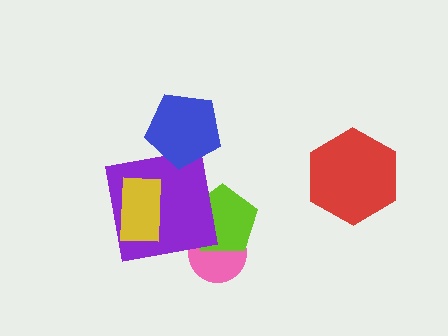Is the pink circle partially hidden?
Yes, it is partially covered by another shape.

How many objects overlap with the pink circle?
1 object overlaps with the pink circle.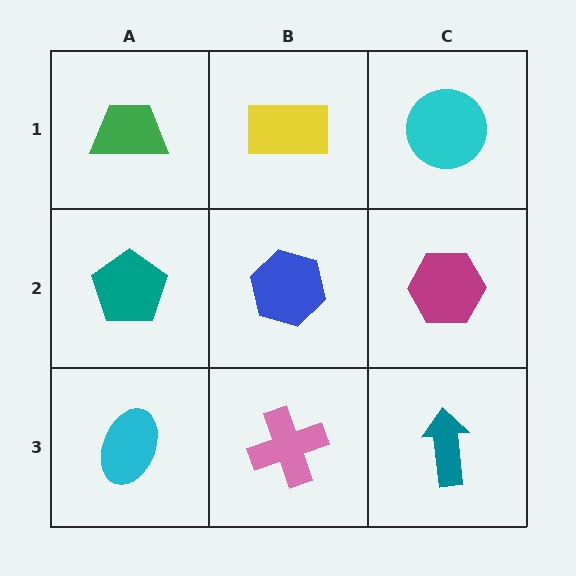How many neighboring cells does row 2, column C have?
3.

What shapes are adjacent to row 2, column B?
A yellow rectangle (row 1, column B), a pink cross (row 3, column B), a teal pentagon (row 2, column A), a magenta hexagon (row 2, column C).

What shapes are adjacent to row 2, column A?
A green trapezoid (row 1, column A), a cyan ellipse (row 3, column A), a blue hexagon (row 2, column B).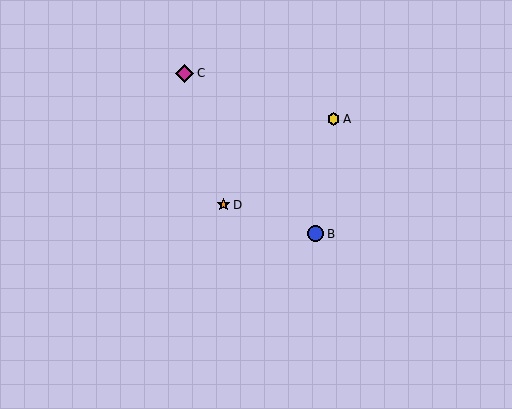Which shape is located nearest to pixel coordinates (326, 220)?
The blue circle (labeled B) at (316, 234) is nearest to that location.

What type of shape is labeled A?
Shape A is a yellow hexagon.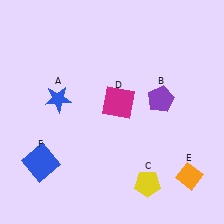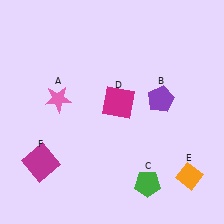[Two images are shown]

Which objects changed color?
A changed from blue to pink. C changed from yellow to green. F changed from blue to magenta.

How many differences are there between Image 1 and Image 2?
There are 3 differences between the two images.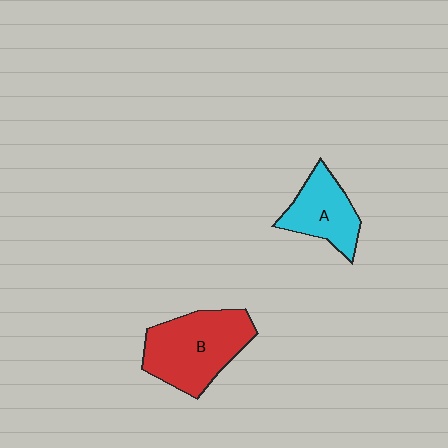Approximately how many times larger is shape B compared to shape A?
Approximately 1.6 times.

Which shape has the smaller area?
Shape A (cyan).